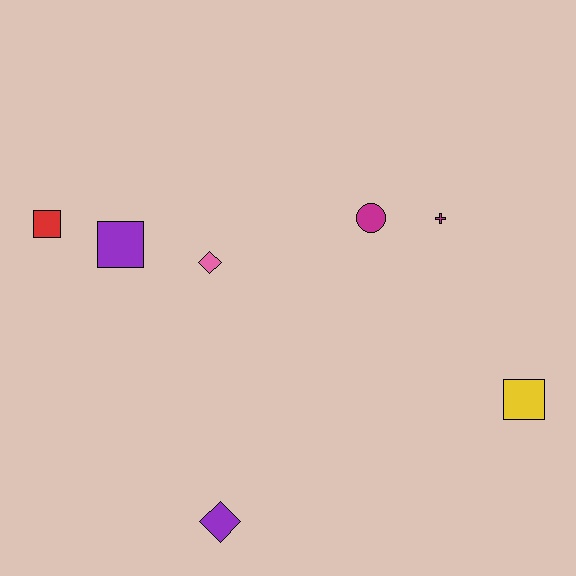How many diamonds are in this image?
There are 2 diamonds.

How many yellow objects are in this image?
There is 1 yellow object.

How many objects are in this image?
There are 7 objects.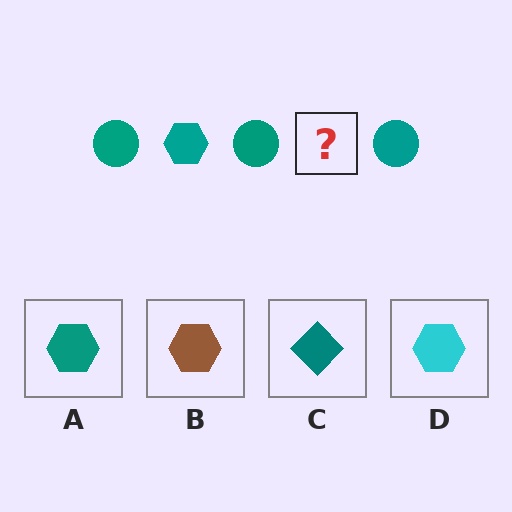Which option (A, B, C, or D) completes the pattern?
A.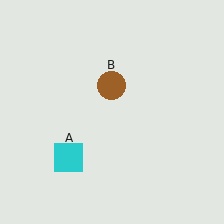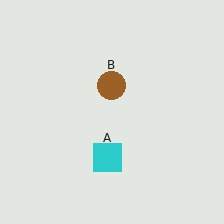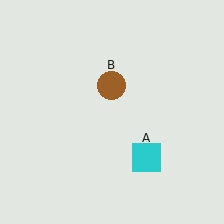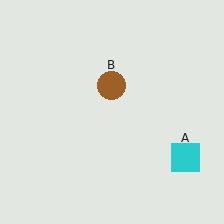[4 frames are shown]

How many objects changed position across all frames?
1 object changed position: cyan square (object A).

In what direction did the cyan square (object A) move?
The cyan square (object A) moved right.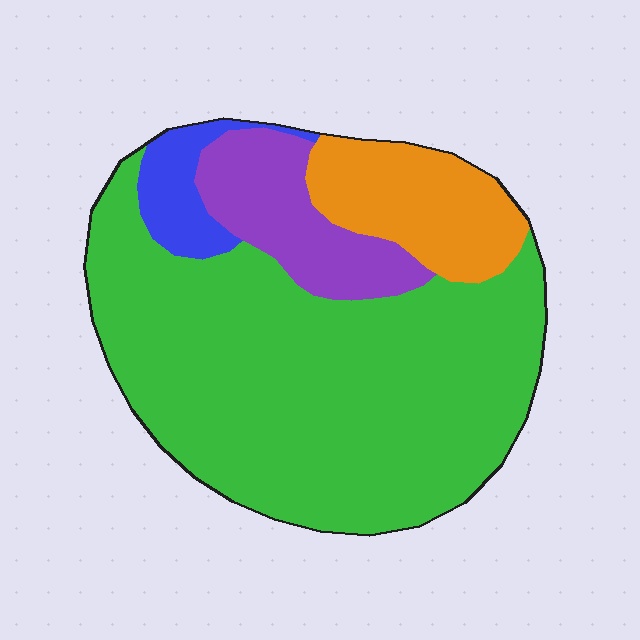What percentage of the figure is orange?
Orange takes up less than a sixth of the figure.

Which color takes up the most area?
Green, at roughly 65%.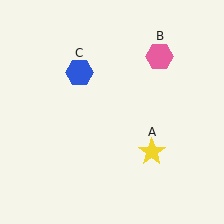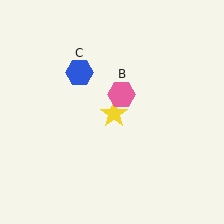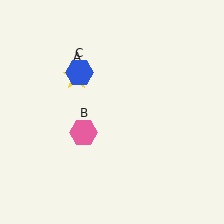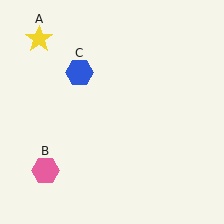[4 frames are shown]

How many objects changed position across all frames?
2 objects changed position: yellow star (object A), pink hexagon (object B).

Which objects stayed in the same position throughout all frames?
Blue hexagon (object C) remained stationary.